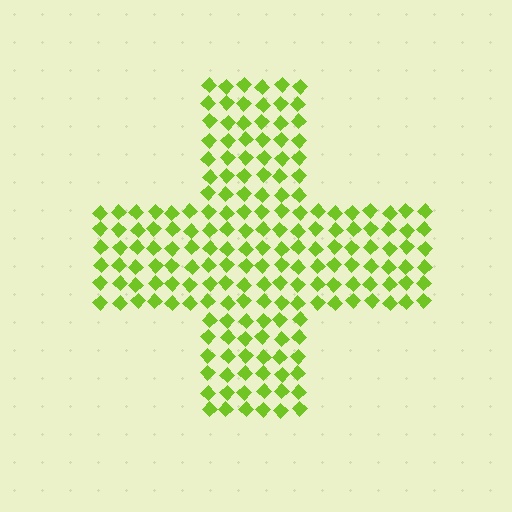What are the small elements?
The small elements are diamonds.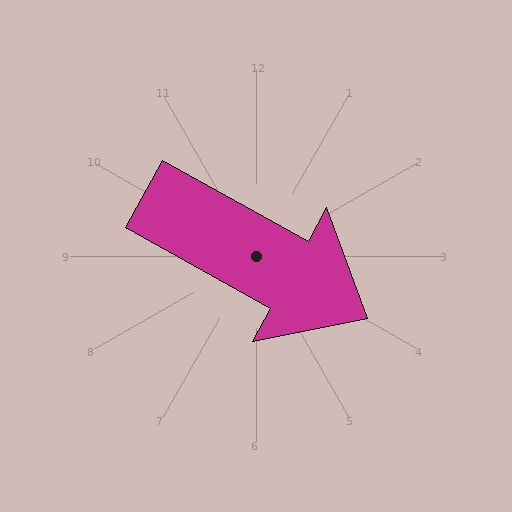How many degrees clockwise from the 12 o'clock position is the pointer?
Approximately 119 degrees.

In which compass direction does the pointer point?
Southeast.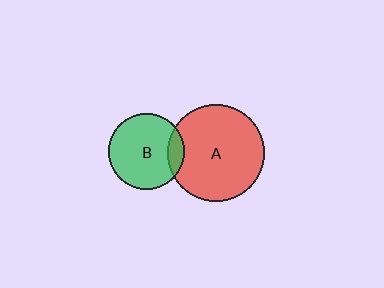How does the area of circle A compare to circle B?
Approximately 1.6 times.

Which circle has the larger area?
Circle A (red).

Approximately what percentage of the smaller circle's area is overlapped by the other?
Approximately 15%.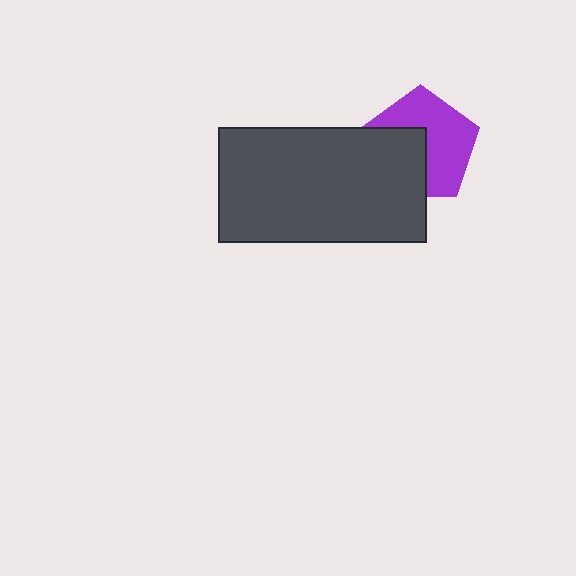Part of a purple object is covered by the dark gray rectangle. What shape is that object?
It is a pentagon.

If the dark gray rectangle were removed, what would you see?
You would see the complete purple pentagon.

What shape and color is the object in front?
The object in front is a dark gray rectangle.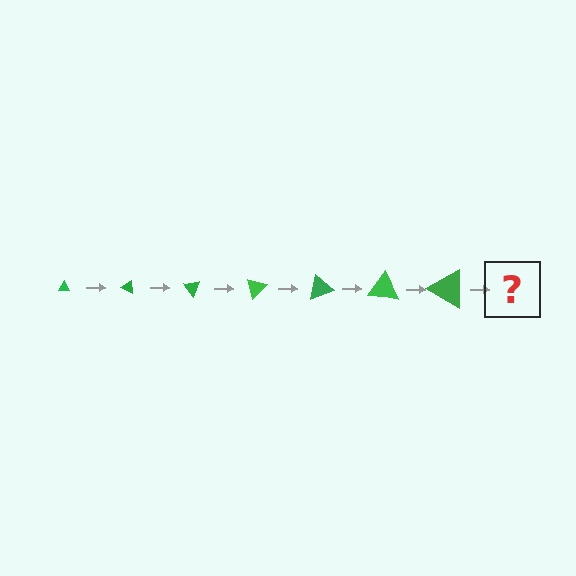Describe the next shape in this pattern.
It should be a triangle, larger than the previous one and rotated 175 degrees from the start.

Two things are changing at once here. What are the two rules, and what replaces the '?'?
The two rules are that the triangle grows larger each step and it rotates 25 degrees each step. The '?' should be a triangle, larger than the previous one and rotated 175 degrees from the start.